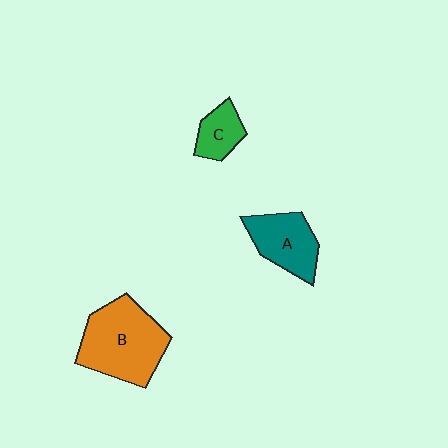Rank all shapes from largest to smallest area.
From largest to smallest: B (orange), A (teal), C (green).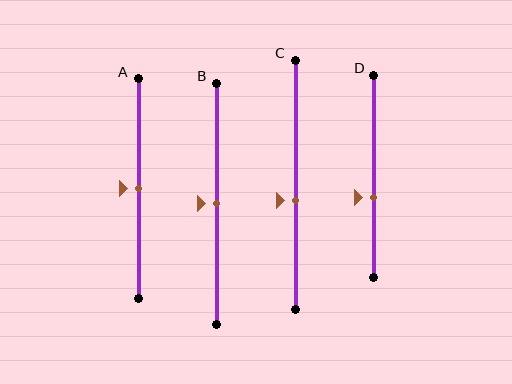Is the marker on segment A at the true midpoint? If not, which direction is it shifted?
Yes, the marker on segment A is at the true midpoint.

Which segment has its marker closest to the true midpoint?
Segment A has its marker closest to the true midpoint.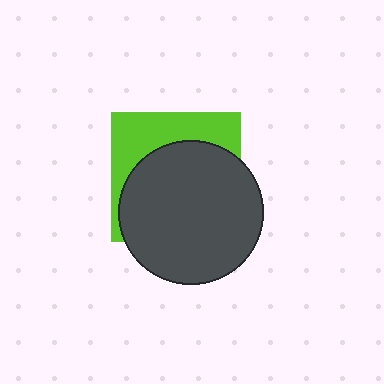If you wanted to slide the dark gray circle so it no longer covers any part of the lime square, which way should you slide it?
Slide it down — that is the most direct way to separate the two shapes.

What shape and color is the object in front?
The object in front is a dark gray circle.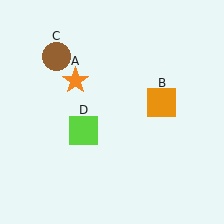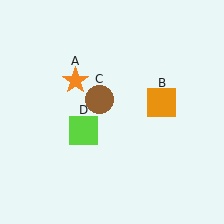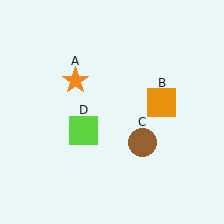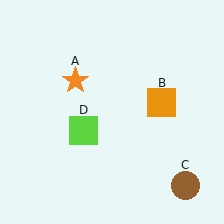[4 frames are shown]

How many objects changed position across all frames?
1 object changed position: brown circle (object C).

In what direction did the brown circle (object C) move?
The brown circle (object C) moved down and to the right.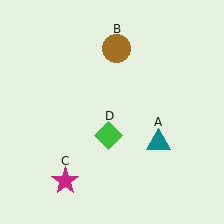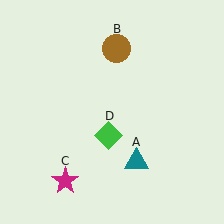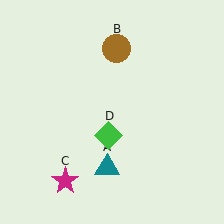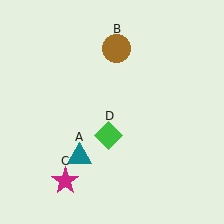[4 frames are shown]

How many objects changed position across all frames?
1 object changed position: teal triangle (object A).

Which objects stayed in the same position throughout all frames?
Brown circle (object B) and magenta star (object C) and green diamond (object D) remained stationary.